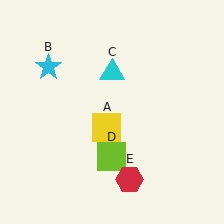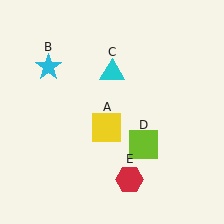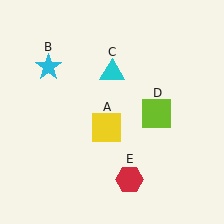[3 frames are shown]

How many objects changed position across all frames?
1 object changed position: lime square (object D).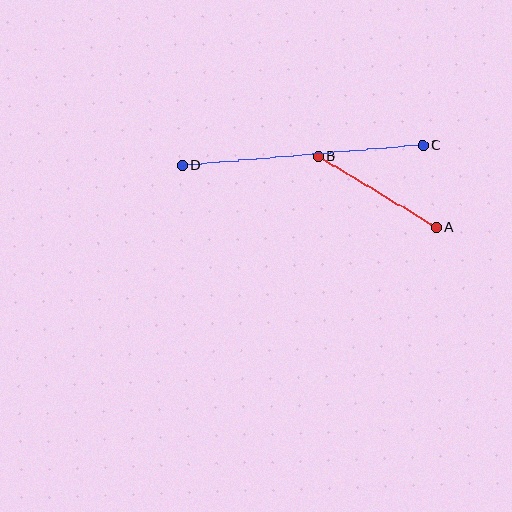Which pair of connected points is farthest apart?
Points C and D are farthest apart.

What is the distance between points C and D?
The distance is approximately 242 pixels.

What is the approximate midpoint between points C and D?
The midpoint is at approximately (303, 156) pixels.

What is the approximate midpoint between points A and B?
The midpoint is at approximately (377, 192) pixels.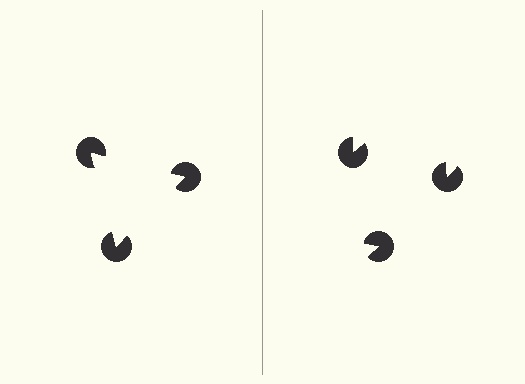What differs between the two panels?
The pac-man discs are positioned identically on both sides; only the wedge orientations differ. On the left they align to a triangle; on the right they are misaligned.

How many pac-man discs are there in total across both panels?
6 — 3 on each side.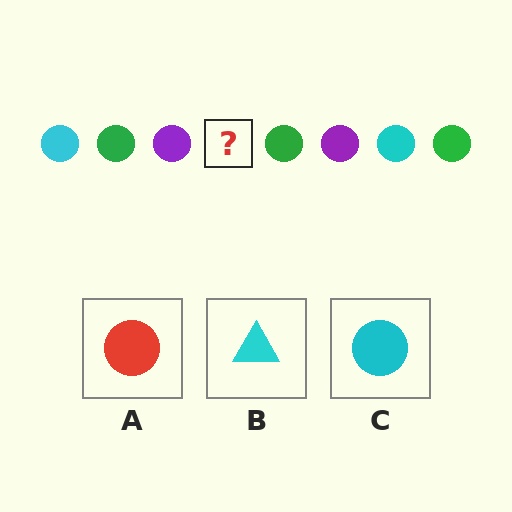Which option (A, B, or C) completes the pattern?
C.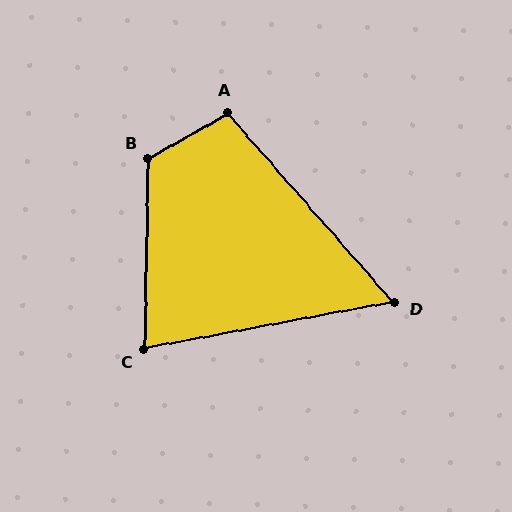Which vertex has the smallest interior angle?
D, at approximately 59 degrees.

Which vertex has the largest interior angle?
B, at approximately 121 degrees.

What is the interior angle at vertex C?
Approximately 78 degrees (acute).